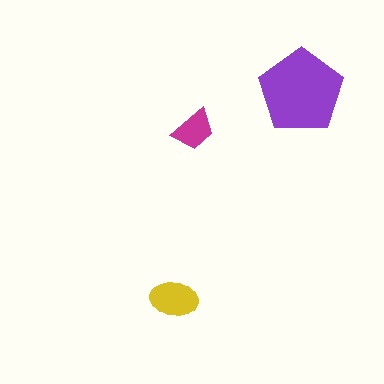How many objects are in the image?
There are 3 objects in the image.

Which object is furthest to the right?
The purple pentagon is rightmost.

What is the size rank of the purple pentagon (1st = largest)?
1st.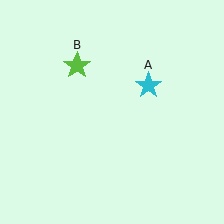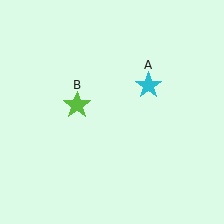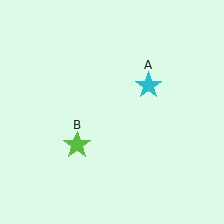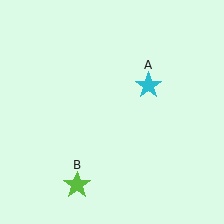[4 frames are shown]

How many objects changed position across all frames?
1 object changed position: lime star (object B).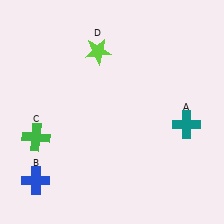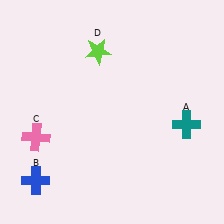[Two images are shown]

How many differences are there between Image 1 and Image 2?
There is 1 difference between the two images.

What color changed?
The cross (C) changed from green in Image 1 to pink in Image 2.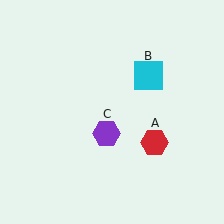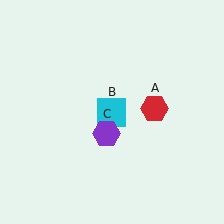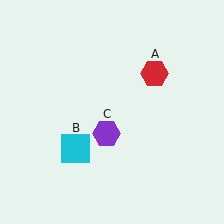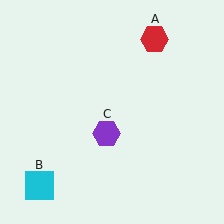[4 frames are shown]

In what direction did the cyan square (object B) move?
The cyan square (object B) moved down and to the left.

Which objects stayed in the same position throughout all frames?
Purple hexagon (object C) remained stationary.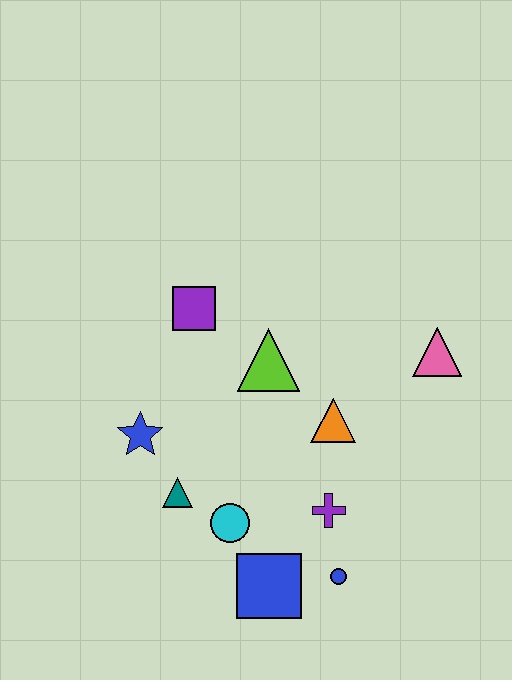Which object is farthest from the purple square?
The blue circle is farthest from the purple square.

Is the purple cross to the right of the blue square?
Yes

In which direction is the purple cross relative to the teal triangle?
The purple cross is to the right of the teal triangle.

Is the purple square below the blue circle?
No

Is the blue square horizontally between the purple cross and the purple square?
Yes